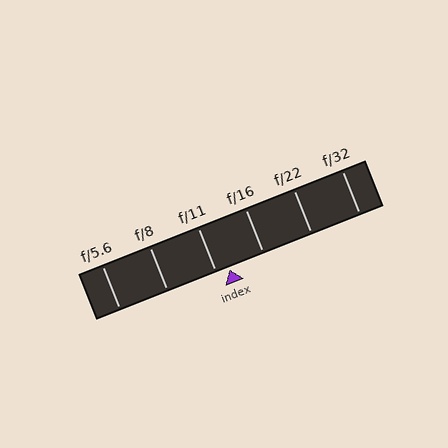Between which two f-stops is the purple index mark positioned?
The index mark is between f/11 and f/16.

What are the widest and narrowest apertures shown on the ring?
The widest aperture shown is f/5.6 and the narrowest is f/32.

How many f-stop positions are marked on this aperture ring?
There are 6 f-stop positions marked.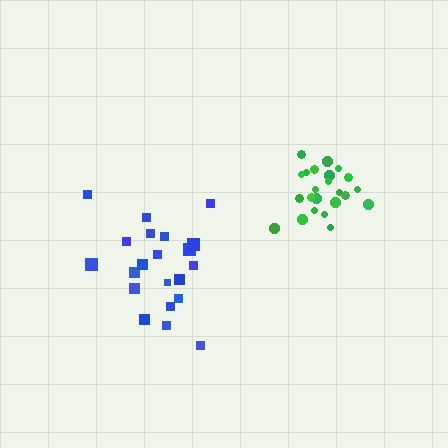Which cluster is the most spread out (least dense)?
Blue.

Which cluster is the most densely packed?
Green.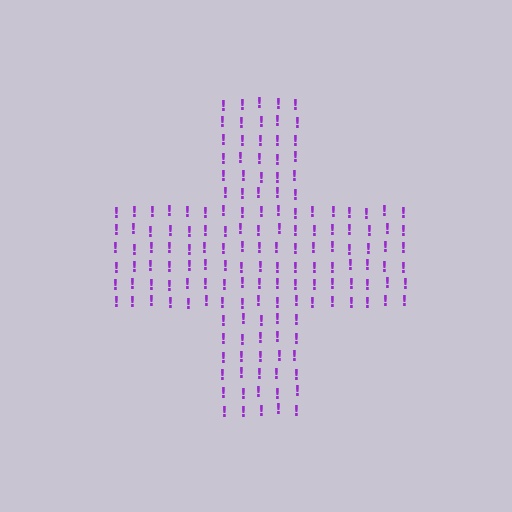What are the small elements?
The small elements are exclamation marks.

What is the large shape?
The large shape is a cross.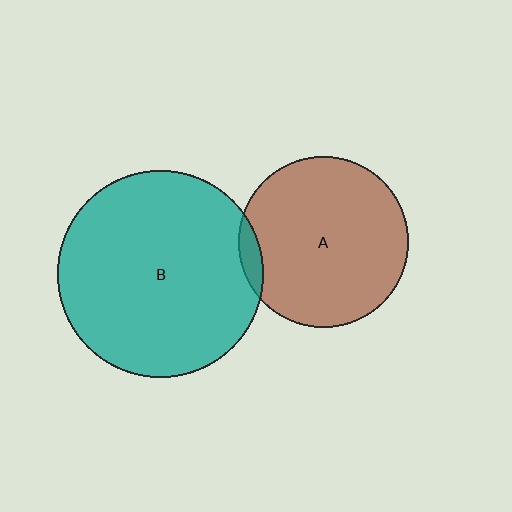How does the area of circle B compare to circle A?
Approximately 1.5 times.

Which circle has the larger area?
Circle B (teal).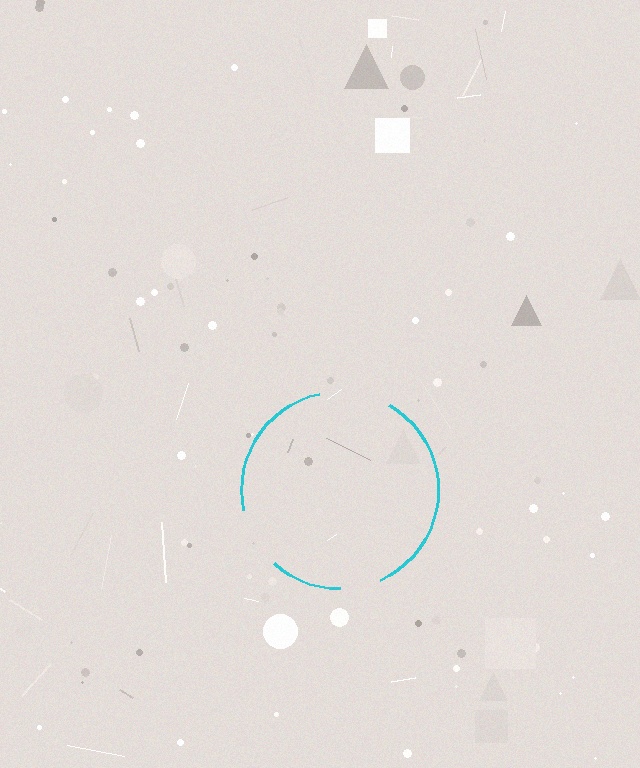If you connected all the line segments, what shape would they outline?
They would outline a circle.